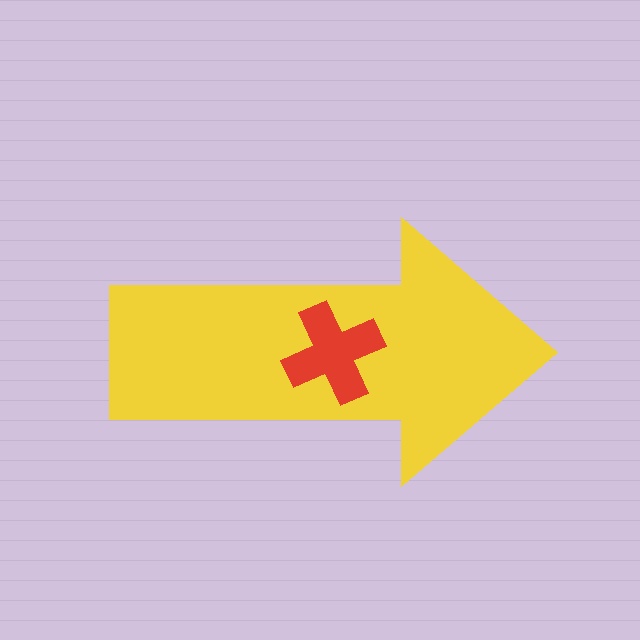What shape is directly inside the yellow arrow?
The red cross.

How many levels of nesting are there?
2.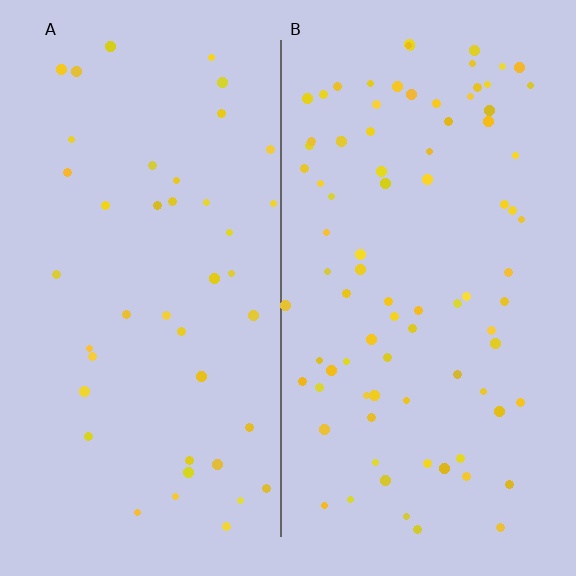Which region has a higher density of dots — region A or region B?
B (the right).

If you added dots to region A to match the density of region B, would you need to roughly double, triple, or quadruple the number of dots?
Approximately double.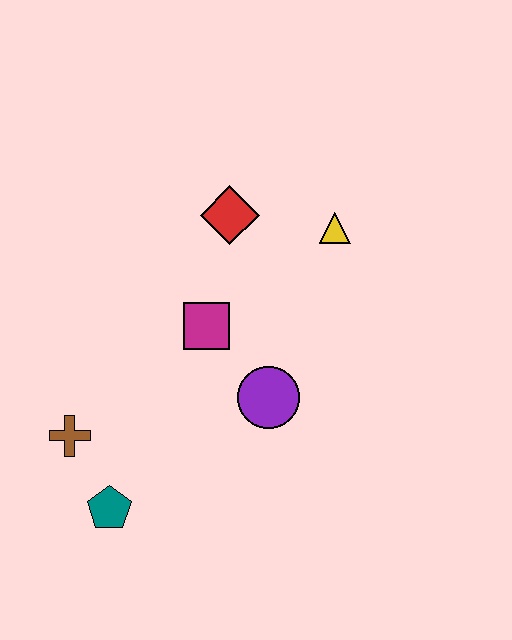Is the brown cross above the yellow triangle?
No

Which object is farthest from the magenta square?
The teal pentagon is farthest from the magenta square.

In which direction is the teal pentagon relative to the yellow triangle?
The teal pentagon is below the yellow triangle.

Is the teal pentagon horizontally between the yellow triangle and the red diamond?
No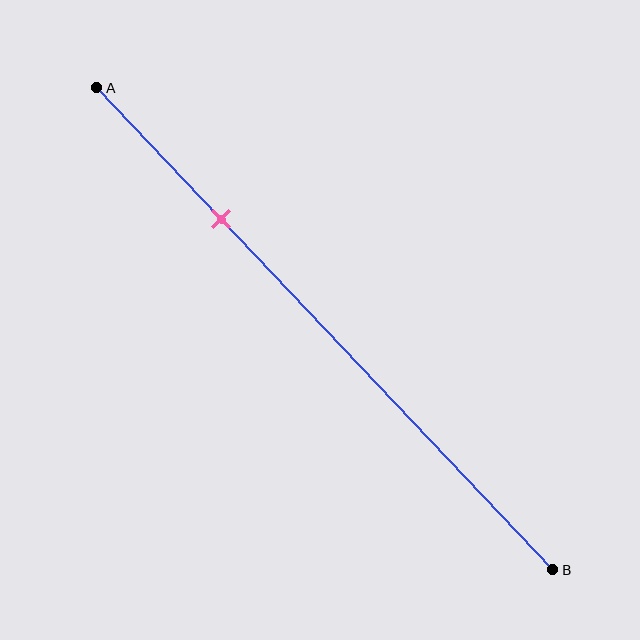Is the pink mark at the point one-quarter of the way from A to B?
Yes, the mark is approximately at the one-quarter point.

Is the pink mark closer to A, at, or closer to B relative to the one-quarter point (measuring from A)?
The pink mark is approximately at the one-quarter point of segment AB.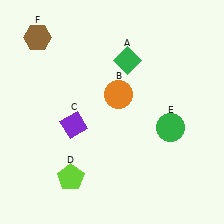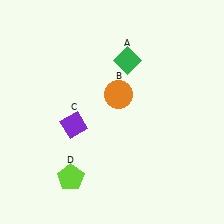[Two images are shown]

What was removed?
The brown hexagon (F), the green circle (E) were removed in Image 2.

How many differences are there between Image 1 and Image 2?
There are 2 differences between the two images.